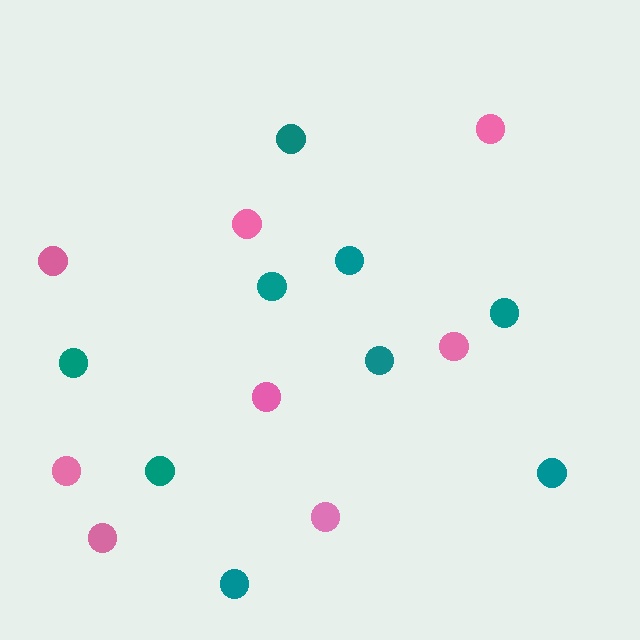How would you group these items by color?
There are 2 groups: one group of pink circles (8) and one group of teal circles (9).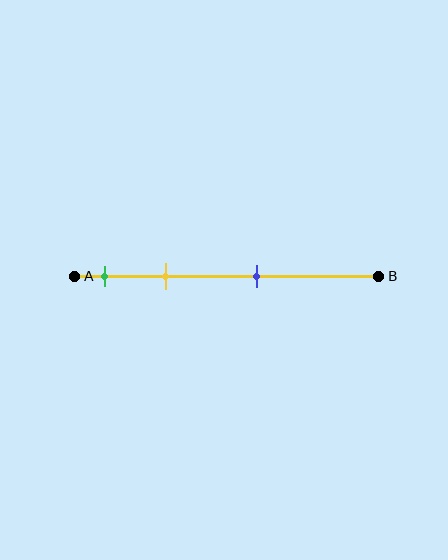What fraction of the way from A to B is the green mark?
The green mark is approximately 10% (0.1) of the way from A to B.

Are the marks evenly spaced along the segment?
No, the marks are not evenly spaced.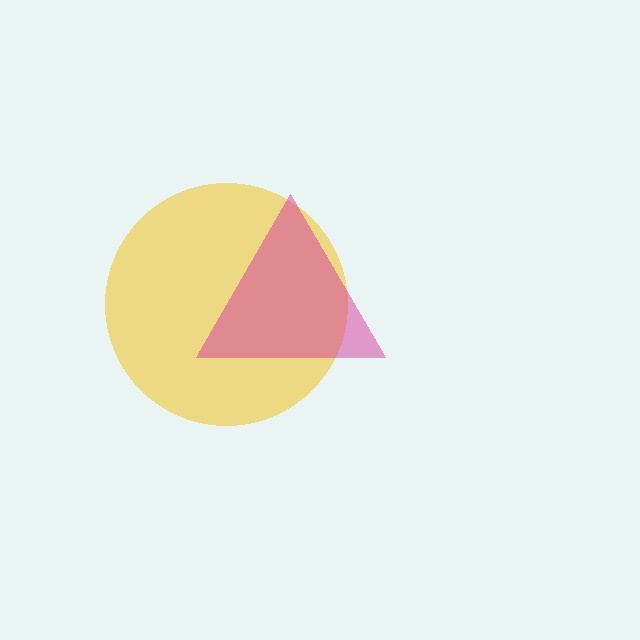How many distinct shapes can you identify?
There are 2 distinct shapes: a yellow circle, a magenta triangle.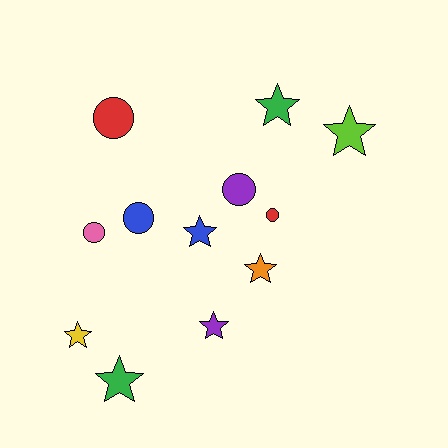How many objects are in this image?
There are 12 objects.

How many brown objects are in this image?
There are no brown objects.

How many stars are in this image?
There are 7 stars.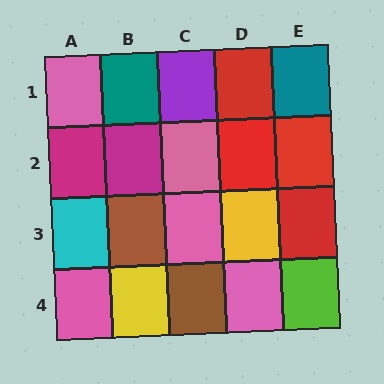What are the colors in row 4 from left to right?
Pink, yellow, brown, pink, lime.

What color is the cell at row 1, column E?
Teal.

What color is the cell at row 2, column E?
Red.